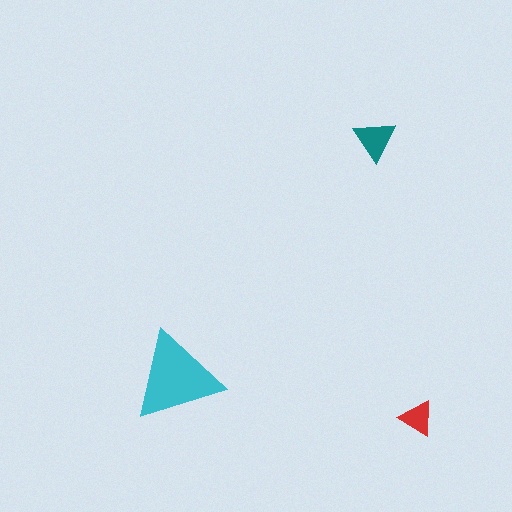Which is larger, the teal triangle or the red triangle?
The teal one.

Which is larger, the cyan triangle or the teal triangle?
The cyan one.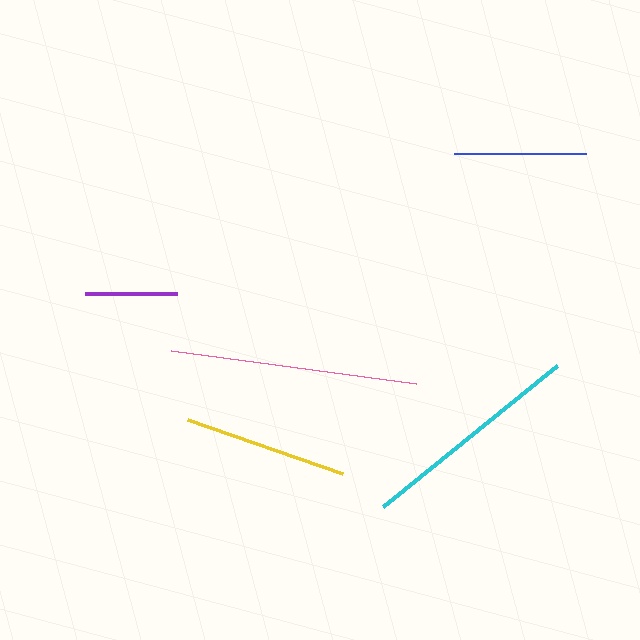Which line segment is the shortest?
The purple line is the shortest at approximately 92 pixels.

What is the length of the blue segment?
The blue segment is approximately 133 pixels long.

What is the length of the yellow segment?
The yellow segment is approximately 164 pixels long.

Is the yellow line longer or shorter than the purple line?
The yellow line is longer than the purple line.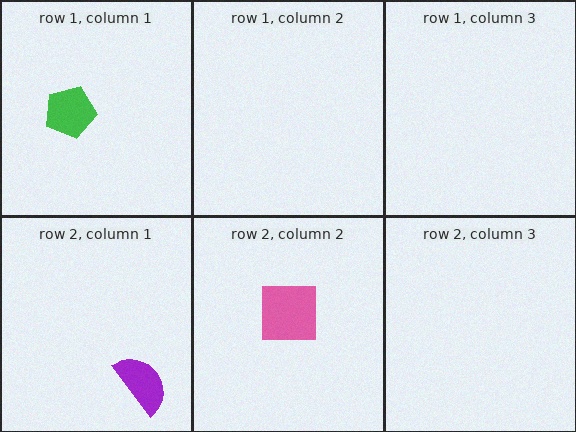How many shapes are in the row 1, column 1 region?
1.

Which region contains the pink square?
The row 2, column 2 region.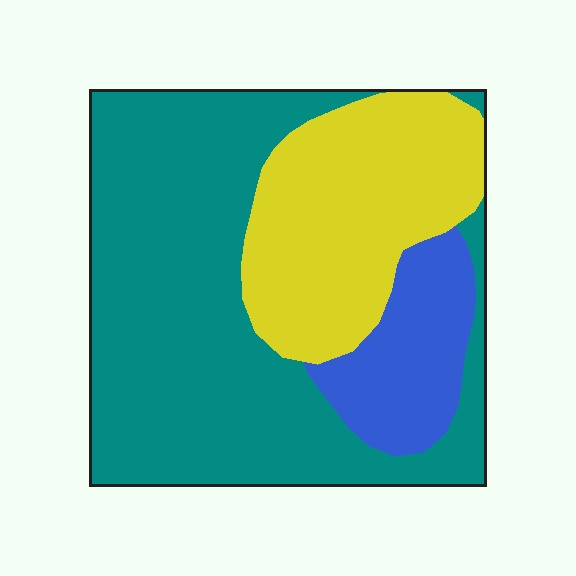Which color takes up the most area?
Teal, at roughly 60%.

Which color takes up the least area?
Blue, at roughly 15%.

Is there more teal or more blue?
Teal.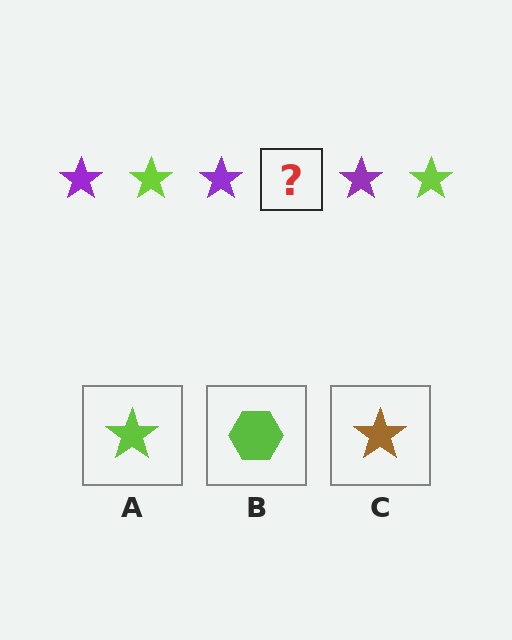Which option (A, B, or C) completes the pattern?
A.